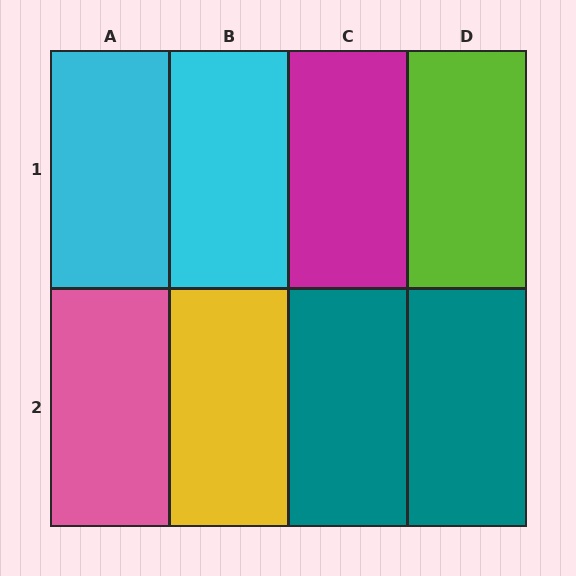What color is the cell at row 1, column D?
Lime.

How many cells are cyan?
2 cells are cyan.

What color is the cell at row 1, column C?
Magenta.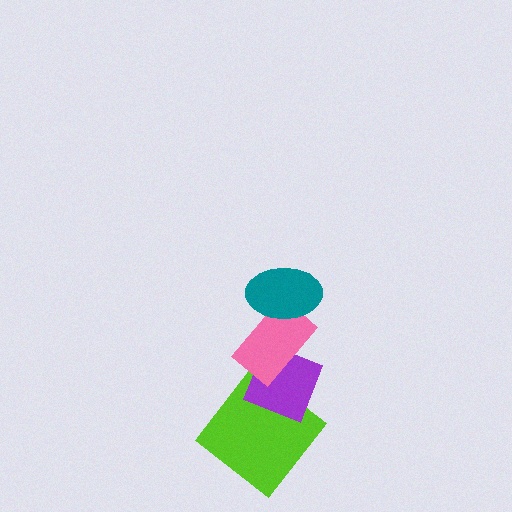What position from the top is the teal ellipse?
The teal ellipse is 1st from the top.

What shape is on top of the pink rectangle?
The teal ellipse is on top of the pink rectangle.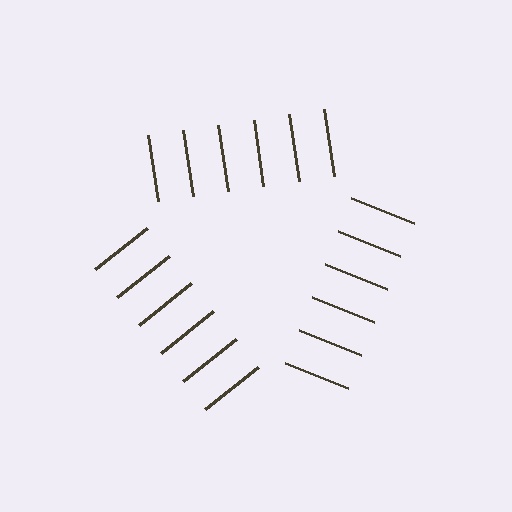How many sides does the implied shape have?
3 sides — the line-ends trace a triangle.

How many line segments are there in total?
18 — 6 along each of the 3 edges.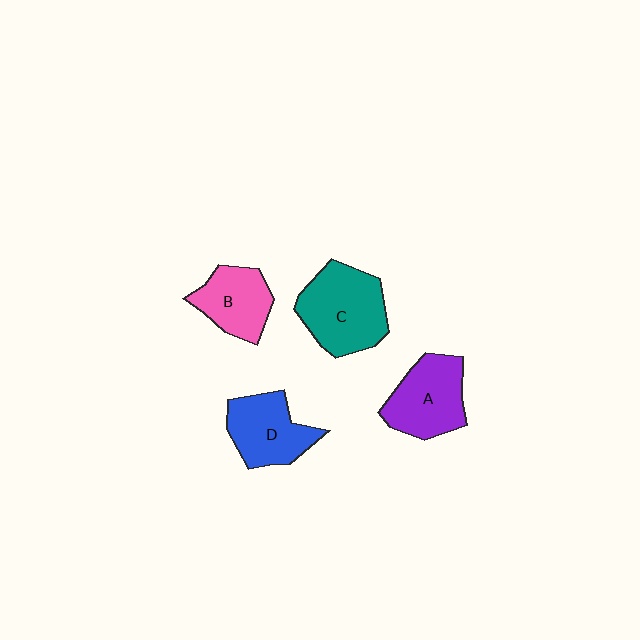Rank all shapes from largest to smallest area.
From largest to smallest: C (teal), A (purple), D (blue), B (pink).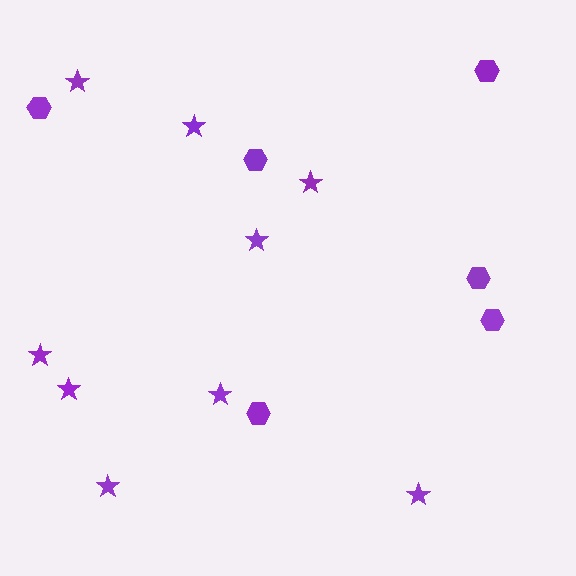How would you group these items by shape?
There are 2 groups: one group of hexagons (6) and one group of stars (9).